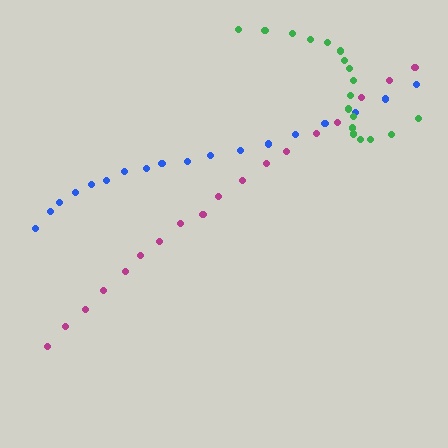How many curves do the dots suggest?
There are 3 distinct paths.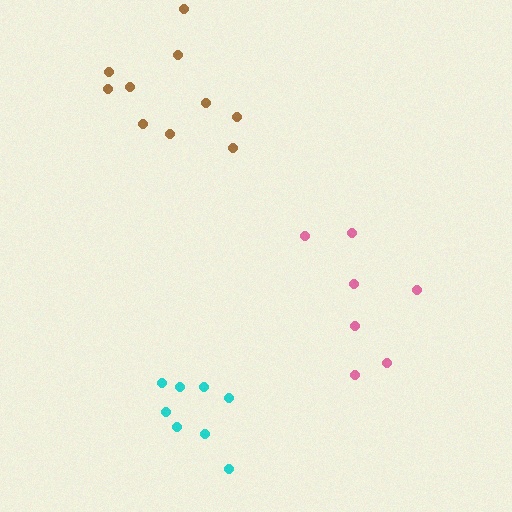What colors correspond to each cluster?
The clusters are colored: brown, pink, cyan.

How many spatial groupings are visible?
There are 3 spatial groupings.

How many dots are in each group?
Group 1: 10 dots, Group 2: 7 dots, Group 3: 8 dots (25 total).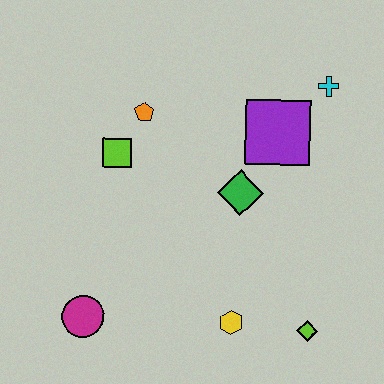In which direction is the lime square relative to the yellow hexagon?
The lime square is above the yellow hexagon.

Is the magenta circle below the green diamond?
Yes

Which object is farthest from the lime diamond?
The orange pentagon is farthest from the lime diamond.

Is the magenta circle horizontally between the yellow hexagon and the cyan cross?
No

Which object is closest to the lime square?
The orange pentagon is closest to the lime square.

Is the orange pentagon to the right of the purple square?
No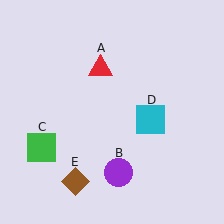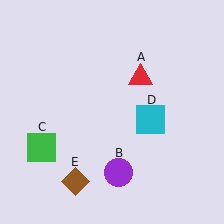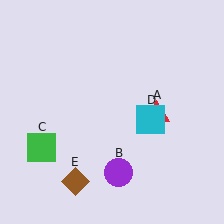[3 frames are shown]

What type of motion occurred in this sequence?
The red triangle (object A) rotated clockwise around the center of the scene.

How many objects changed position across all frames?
1 object changed position: red triangle (object A).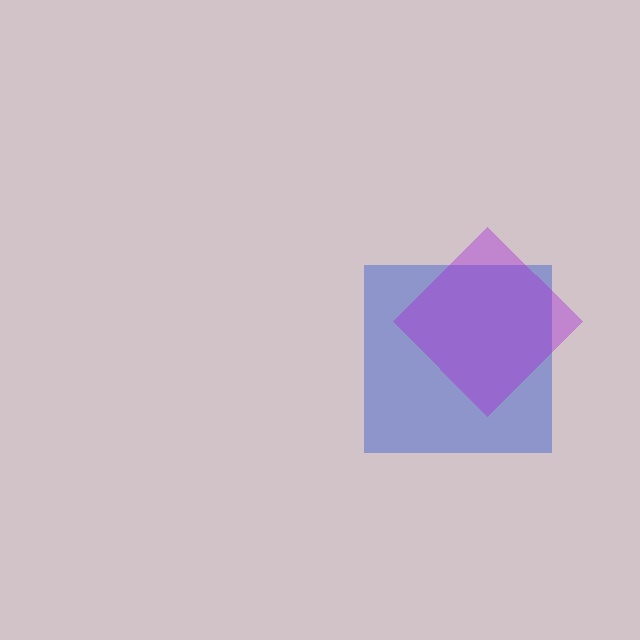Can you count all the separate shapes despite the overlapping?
Yes, there are 2 separate shapes.